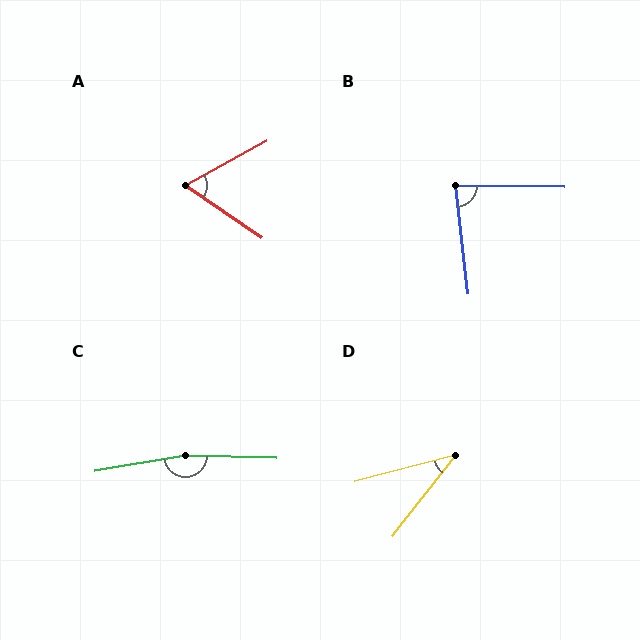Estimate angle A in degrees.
Approximately 63 degrees.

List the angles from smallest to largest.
D (37°), A (63°), B (82°), C (168°).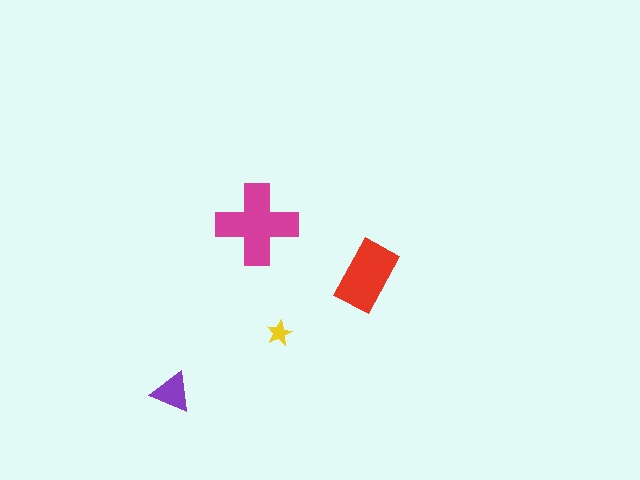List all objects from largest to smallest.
The magenta cross, the red rectangle, the purple triangle, the yellow star.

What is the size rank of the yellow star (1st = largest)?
4th.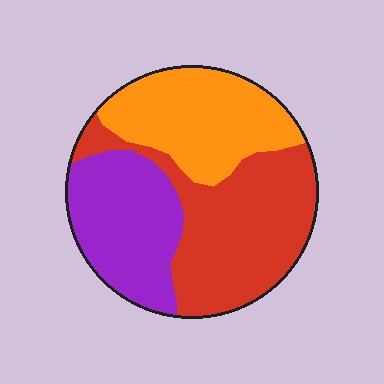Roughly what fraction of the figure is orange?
Orange covers about 30% of the figure.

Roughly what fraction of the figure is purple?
Purple covers roughly 30% of the figure.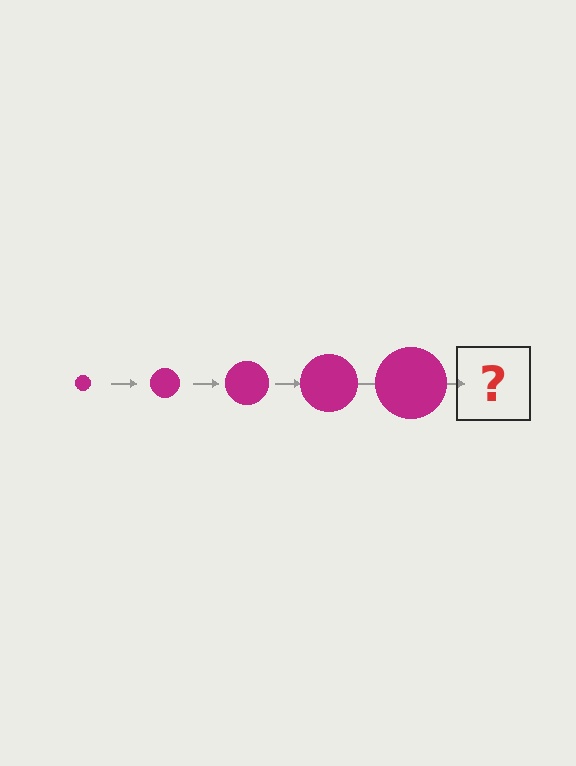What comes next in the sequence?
The next element should be a magenta circle, larger than the previous one.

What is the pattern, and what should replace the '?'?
The pattern is that the circle gets progressively larger each step. The '?' should be a magenta circle, larger than the previous one.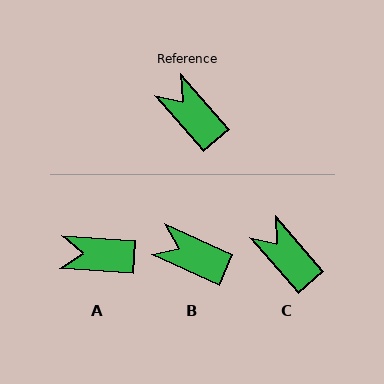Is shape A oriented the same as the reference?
No, it is off by about 46 degrees.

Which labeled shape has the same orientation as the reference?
C.